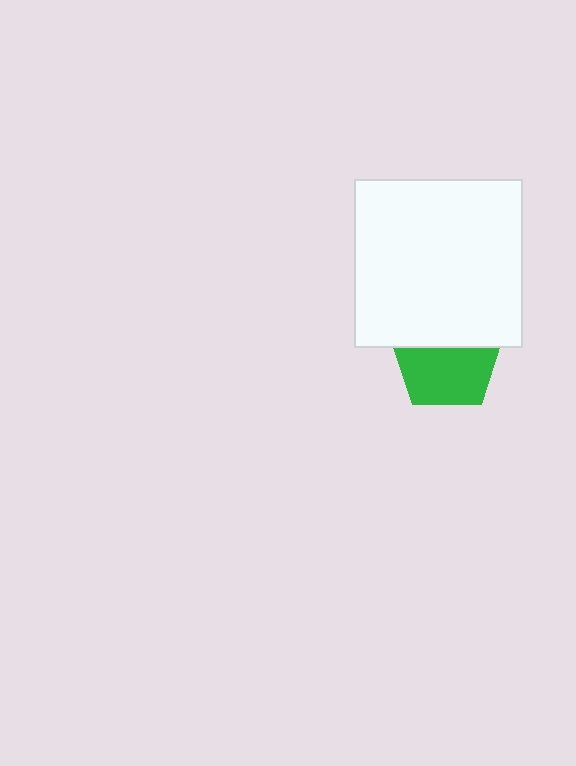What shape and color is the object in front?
The object in front is a white square.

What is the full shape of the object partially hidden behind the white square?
The partially hidden object is a green pentagon.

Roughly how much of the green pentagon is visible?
About half of it is visible (roughly 61%).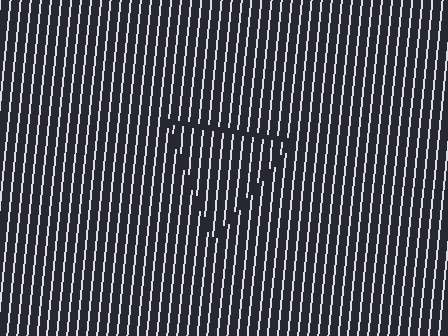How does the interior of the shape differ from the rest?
The interior of the shape contains the same grating, shifted by half a period — the contour is defined by the phase discontinuity where line-ends from the inner and outer gratings abut.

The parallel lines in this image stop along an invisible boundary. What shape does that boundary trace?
An illusory triangle. The interior of the shape contains the same grating, shifted by half a period — the contour is defined by the phase discontinuity where line-ends from the inner and outer gratings abut.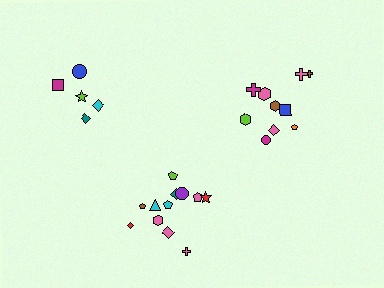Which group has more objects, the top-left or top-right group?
The top-right group.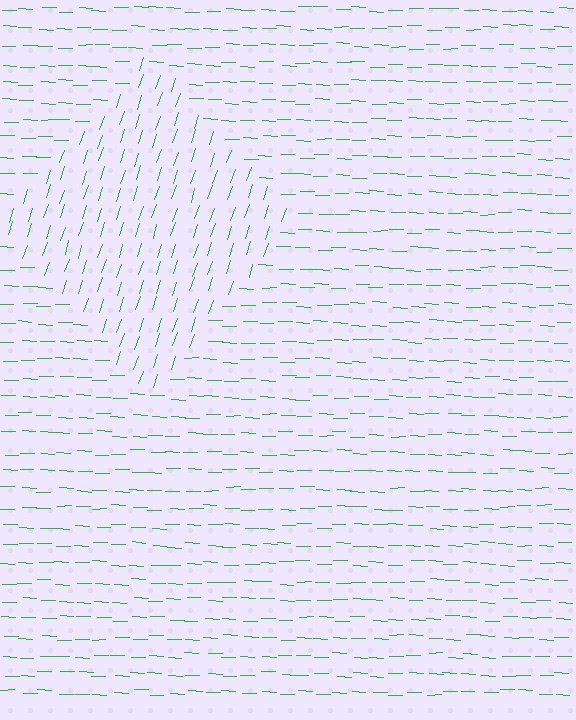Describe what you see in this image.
The image is filled with small green line segments. A diamond region in the image has lines oriented differently from the surrounding lines, creating a visible texture boundary.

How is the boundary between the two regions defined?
The boundary is defined purely by a change in line orientation (approximately 73 degrees difference). All lines are the same color and thickness.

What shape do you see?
I see a diamond.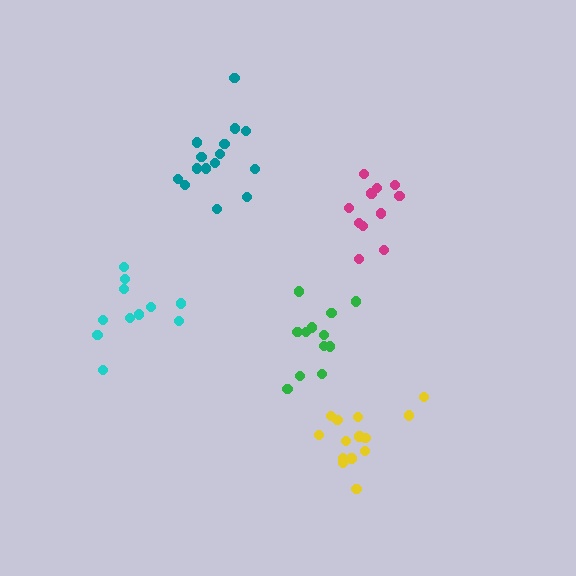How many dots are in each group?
Group 1: 11 dots, Group 2: 11 dots, Group 3: 14 dots, Group 4: 12 dots, Group 5: 15 dots (63 total).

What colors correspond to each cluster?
The clusters are colored: magenta, cyan, yellow, green, teal.